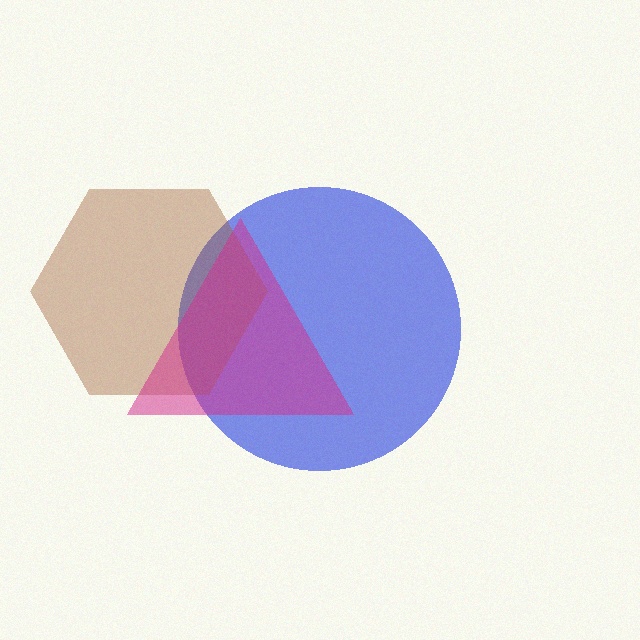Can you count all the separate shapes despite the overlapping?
Yes, there are 3 separate shapes.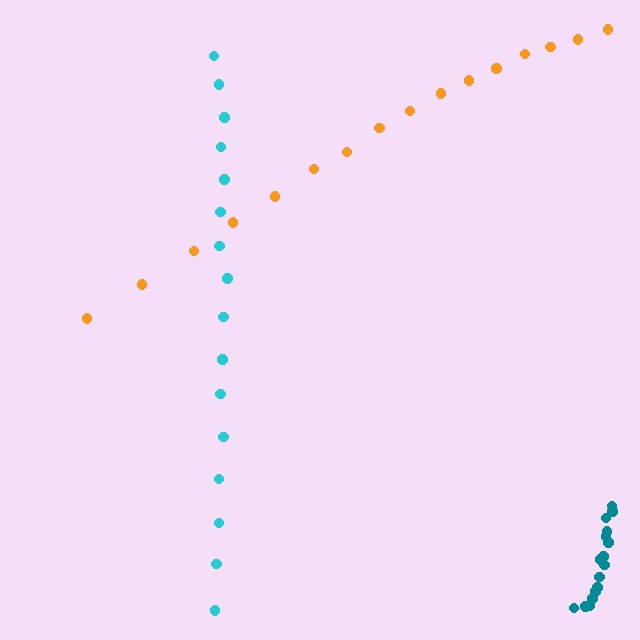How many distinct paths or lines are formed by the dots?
There are 3 distinct paths.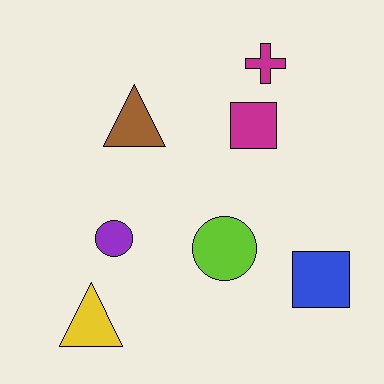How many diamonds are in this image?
There are no diamonds.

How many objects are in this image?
There are 7 objects.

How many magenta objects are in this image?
There are 2 magenta objects.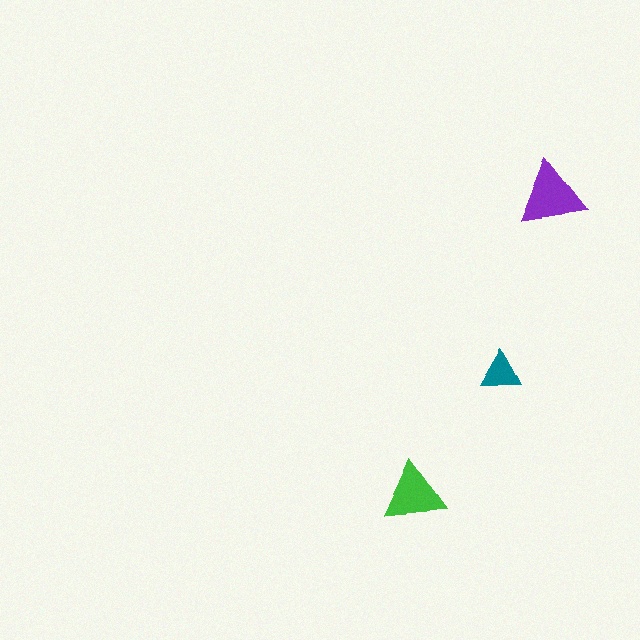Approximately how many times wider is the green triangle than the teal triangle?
About 1.5 times wider.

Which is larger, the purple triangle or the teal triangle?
The purple one.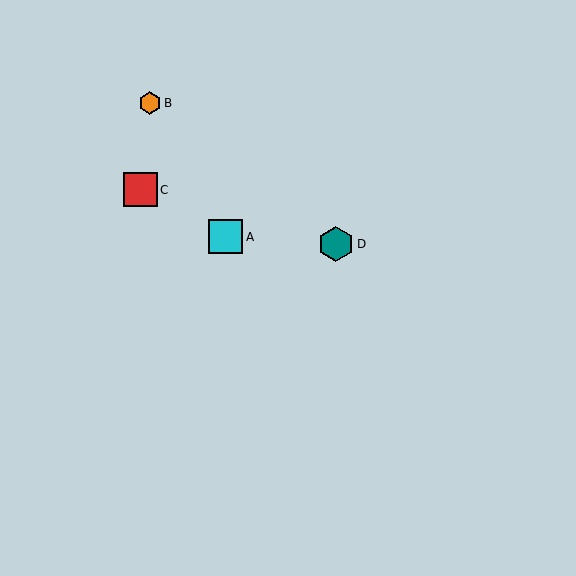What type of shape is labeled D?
Shape D is a teal hexagon.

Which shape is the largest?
The teal hexagon (labeled D) is the largest.